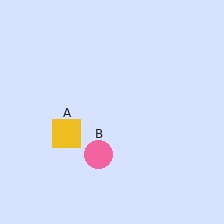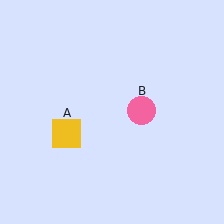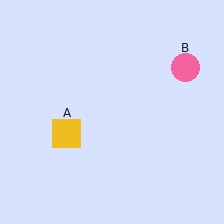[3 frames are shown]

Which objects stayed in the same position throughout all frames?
Yellow square (object A) remained stationary.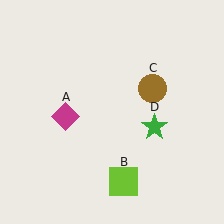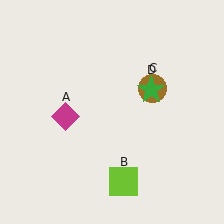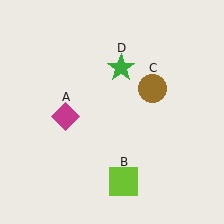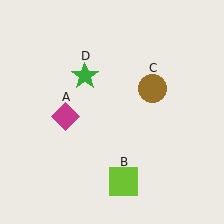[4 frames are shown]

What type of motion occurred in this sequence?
The green star (object D) rotated counterclockwise around the center of the scene.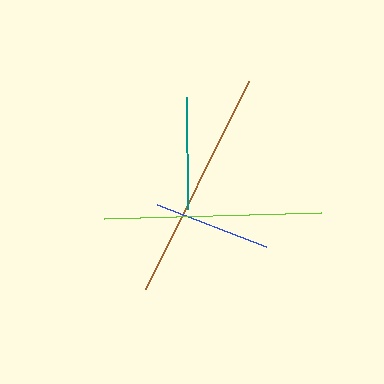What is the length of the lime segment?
The lime segment is approximately 217 pixels long.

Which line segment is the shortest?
The teal line is the shortest at approximately 112 pixels.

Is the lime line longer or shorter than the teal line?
The lime line is longer than the teal line.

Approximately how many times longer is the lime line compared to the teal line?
The lime line is approximately 1.9 times the length of the teal line.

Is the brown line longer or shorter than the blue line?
The brown line is longer than the blue line.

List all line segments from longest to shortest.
From longest to shortest: brown, lime, blue, teal.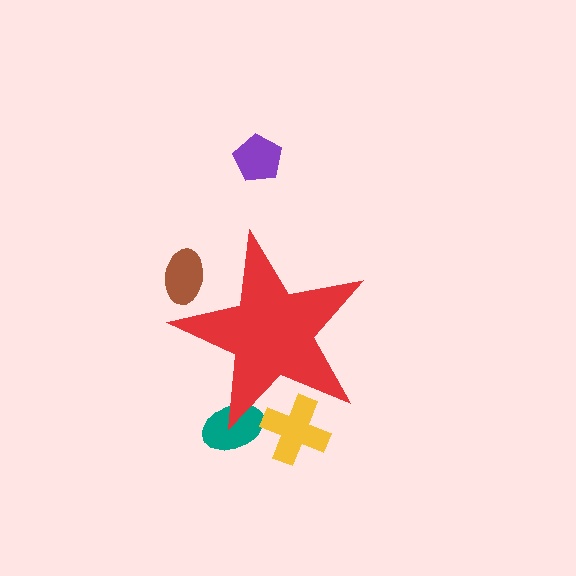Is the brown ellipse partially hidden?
Yes, the brown ellipse is partially hidden behind the red star.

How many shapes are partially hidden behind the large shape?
3 shapes are partially hidden.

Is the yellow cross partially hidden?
Yes, the yellow cross is partially hidden behind the red star.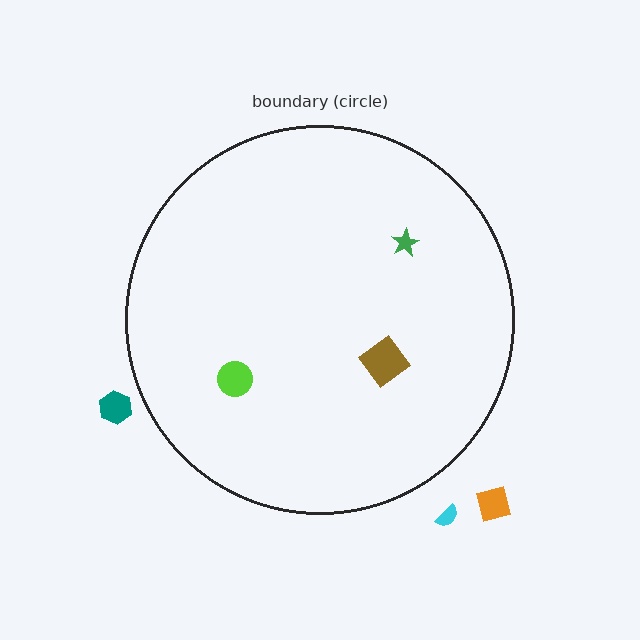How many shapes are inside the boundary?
3 inside, 3 outside.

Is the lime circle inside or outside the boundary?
Inside.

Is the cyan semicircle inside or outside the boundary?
Outside.